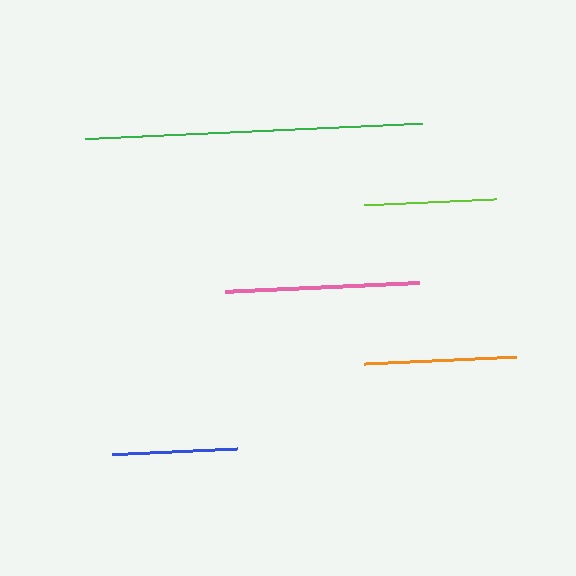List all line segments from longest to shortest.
From longest to shortest: green, pink, orange, lime, blue.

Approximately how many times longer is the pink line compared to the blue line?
The pink line is approximately 1.5 times the length of the blue line.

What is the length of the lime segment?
The lime segment is approximately 133 pixels long.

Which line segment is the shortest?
The blue line is the shortest at approximately 125 pixels.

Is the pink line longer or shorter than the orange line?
The pink line is longer than the orange line.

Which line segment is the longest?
The green line is the longest at approximately 338 pixels.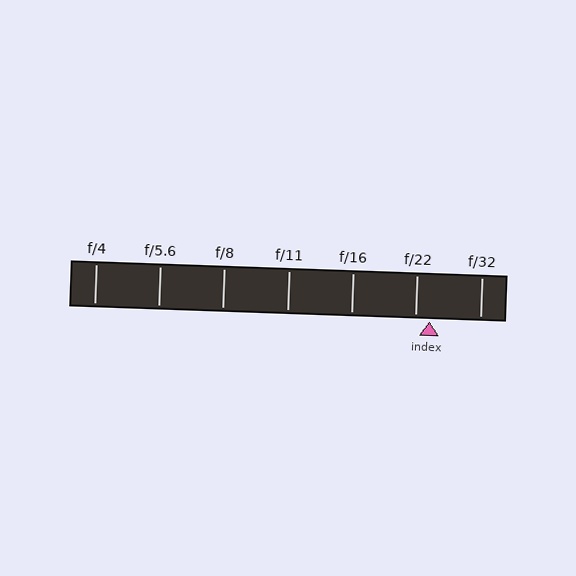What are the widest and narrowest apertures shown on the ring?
The widest aperture shown is f/4 and the narrowest is f/32.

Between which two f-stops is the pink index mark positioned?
The index mark is between f/22 and f/32.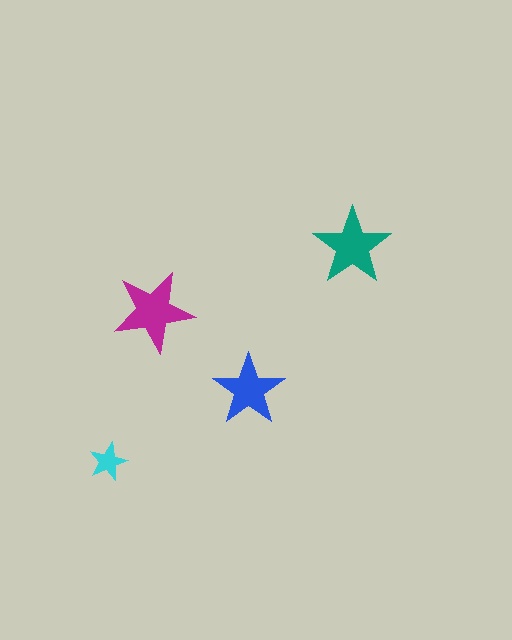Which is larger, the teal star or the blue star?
The teal one.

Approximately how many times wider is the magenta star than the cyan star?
About 2 times wider.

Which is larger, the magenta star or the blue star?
The magenta one.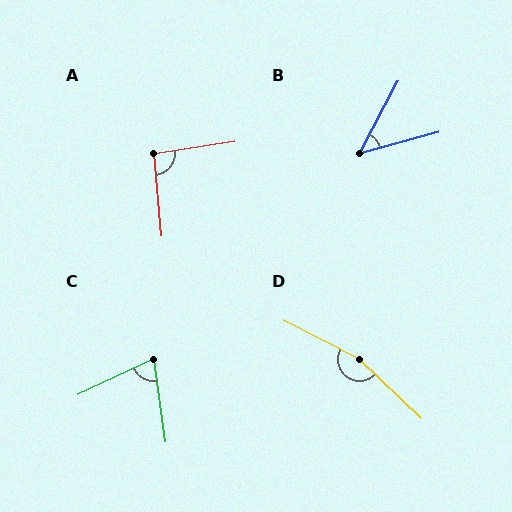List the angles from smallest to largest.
B (46°), C (73°), A (93°), D (163°).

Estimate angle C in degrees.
Approximately 73 degrees.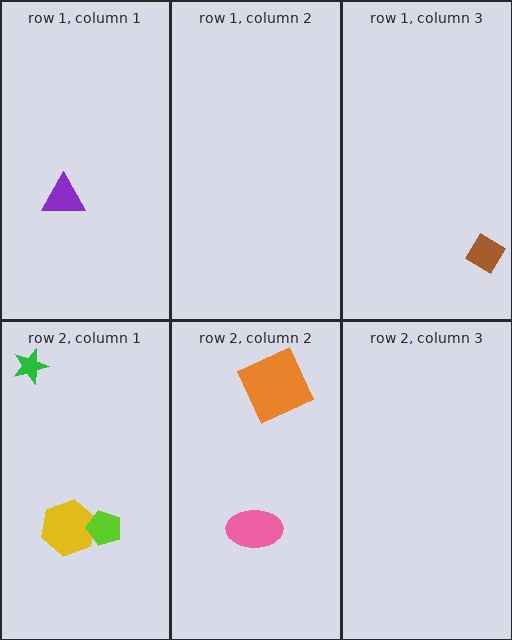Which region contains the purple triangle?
The row 1, column 1 region.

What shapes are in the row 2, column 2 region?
The orange square, the pink ellipse.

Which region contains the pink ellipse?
The row 2, column 2 region.